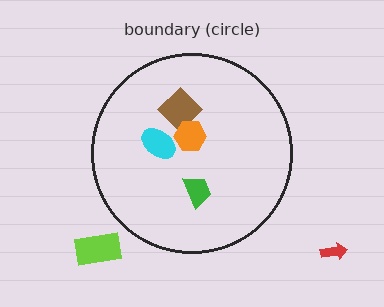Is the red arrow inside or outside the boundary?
Outside.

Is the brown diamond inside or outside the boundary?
Inside.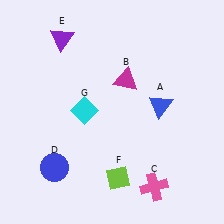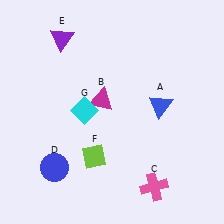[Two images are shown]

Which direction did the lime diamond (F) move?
The lime diamond (F) moved left.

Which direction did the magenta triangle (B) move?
The magenta triangle (B) moved left.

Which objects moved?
The objects that moved are: the magenta triangle (B), the lime diamond (F).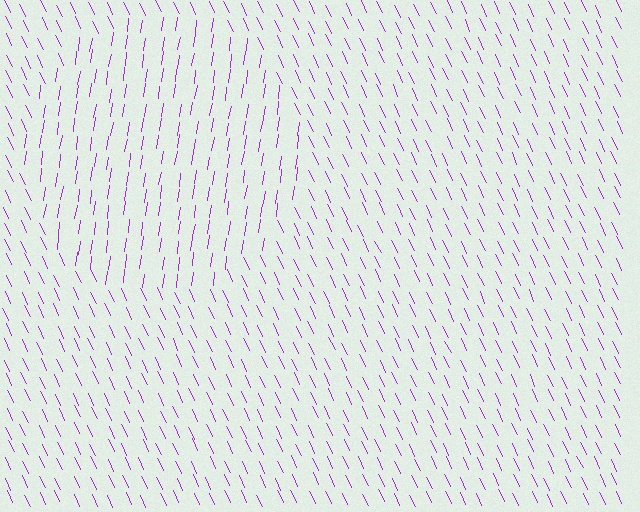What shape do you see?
I see a circle.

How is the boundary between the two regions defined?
The boundary is defined purely by a change in line orientation (approximately 33 degrees difference). All lines are the same color and thickness.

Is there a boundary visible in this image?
Yes, there is a texture boundary formed by a change in line orientation.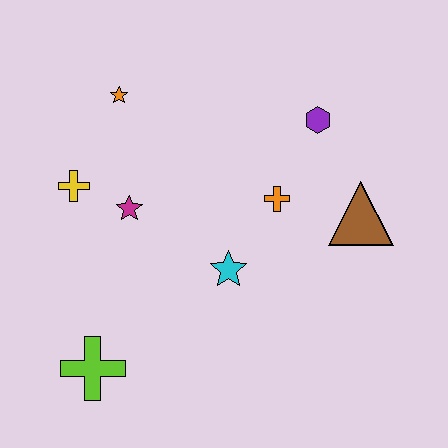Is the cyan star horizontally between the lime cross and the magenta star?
No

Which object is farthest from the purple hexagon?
The lime cross is farthest from the purple hexagon.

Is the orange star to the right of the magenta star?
No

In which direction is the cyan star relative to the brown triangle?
The cyan star is to the left of the brown triangle.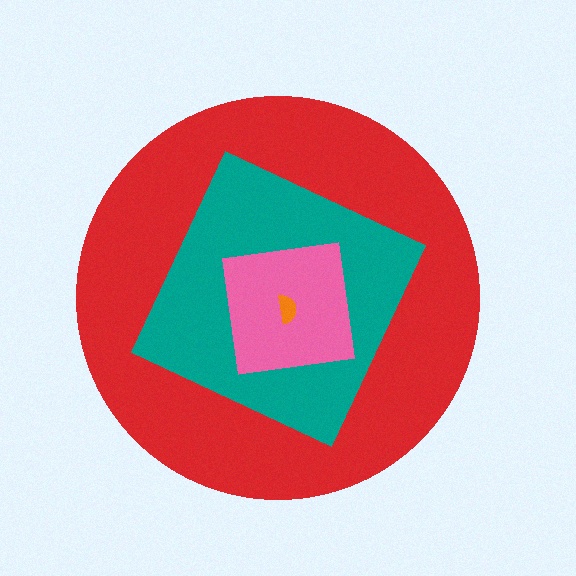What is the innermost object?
The orange semicircle.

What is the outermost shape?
The red circle.